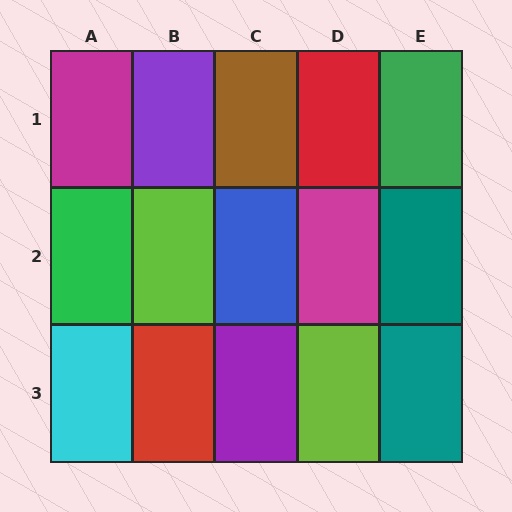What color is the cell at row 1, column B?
Purple.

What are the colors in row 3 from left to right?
Cyan, red, purple, lime, teal.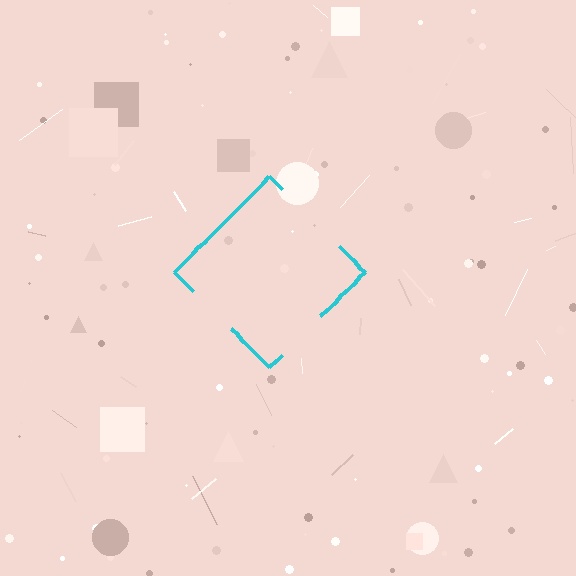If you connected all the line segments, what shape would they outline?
They would outline a diamond.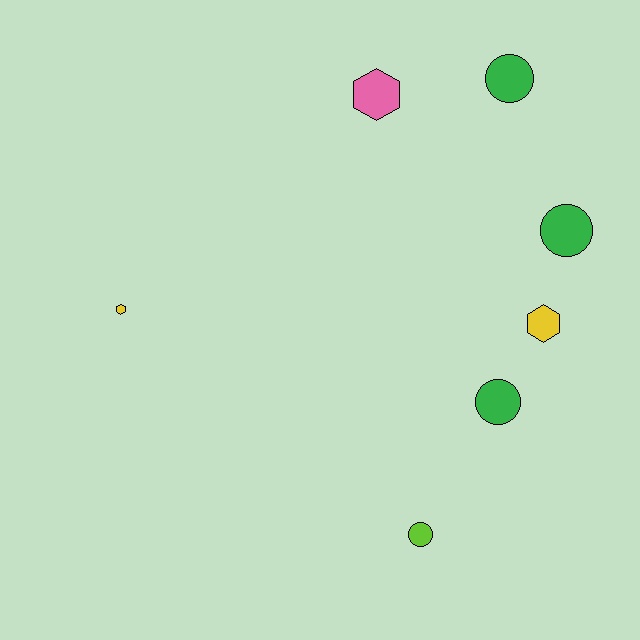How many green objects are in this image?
There are 3 green objects.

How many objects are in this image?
There are 7 objects.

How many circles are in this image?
There are 4 circles.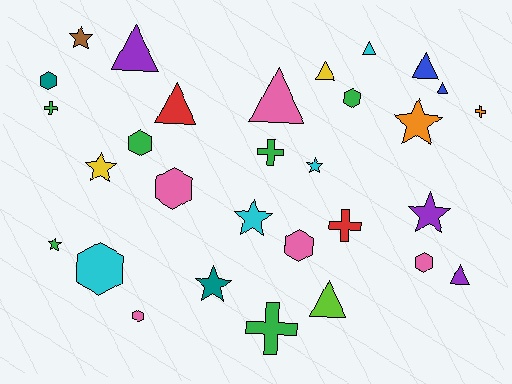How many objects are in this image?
There are 30 objects.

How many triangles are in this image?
There are 9 triangles.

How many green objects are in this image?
There are 6 green objects.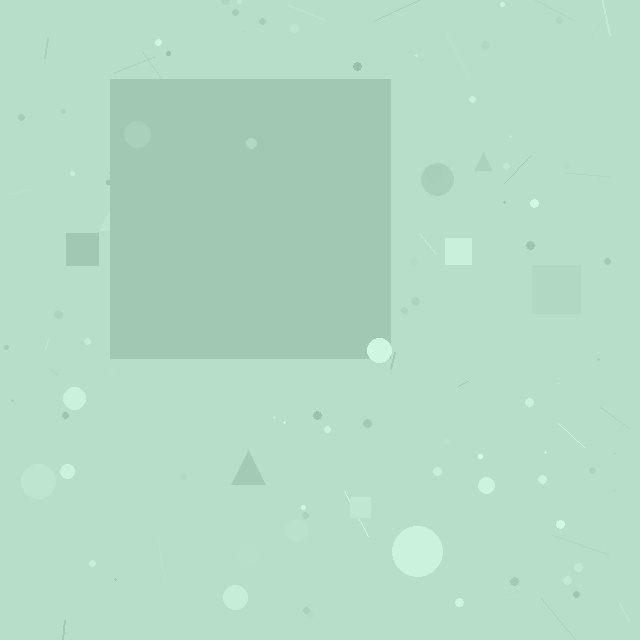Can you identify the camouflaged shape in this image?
The camouflaged shape is a square.